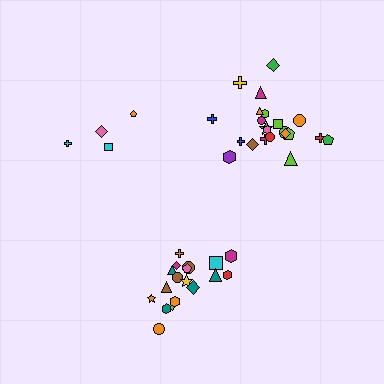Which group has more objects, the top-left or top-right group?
The top-right group.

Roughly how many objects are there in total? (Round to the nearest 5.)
Roughly 45 objects in total.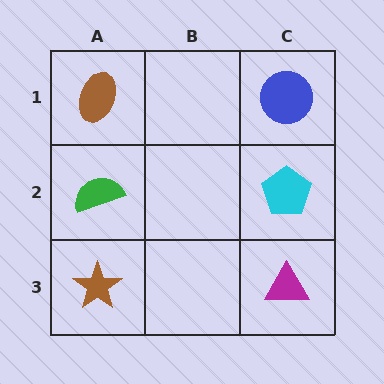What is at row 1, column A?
A brown ellipse.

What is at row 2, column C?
A cyan pentagon.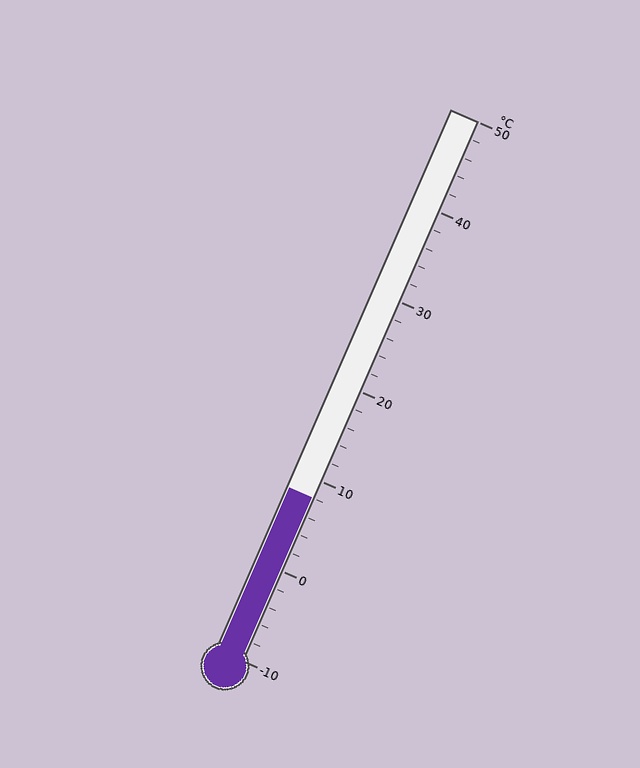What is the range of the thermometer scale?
The thermometer scale ranges from -10°C to 50°C.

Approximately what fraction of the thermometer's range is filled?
The thermometer is filled to approximately 30% of its range.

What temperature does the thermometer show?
The thermometer shows approximately 8°C.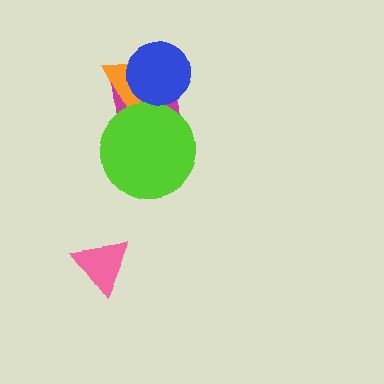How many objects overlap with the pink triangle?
0 objects overlap with the pink triangle.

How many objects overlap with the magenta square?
3 objects overlap with the magenta square.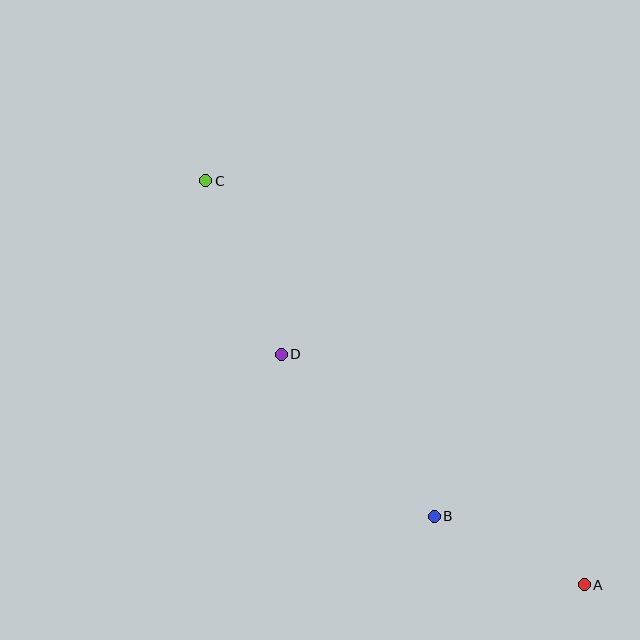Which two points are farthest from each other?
Points A and C are farthest from each other.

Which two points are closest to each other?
Points A and B are closest to each other.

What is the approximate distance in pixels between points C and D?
The distance between C and D is approximately 189 pixels.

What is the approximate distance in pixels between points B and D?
The distance between B and D is approximately 223 pixels.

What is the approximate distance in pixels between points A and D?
The distance between A and D is approximately 381 pixels.